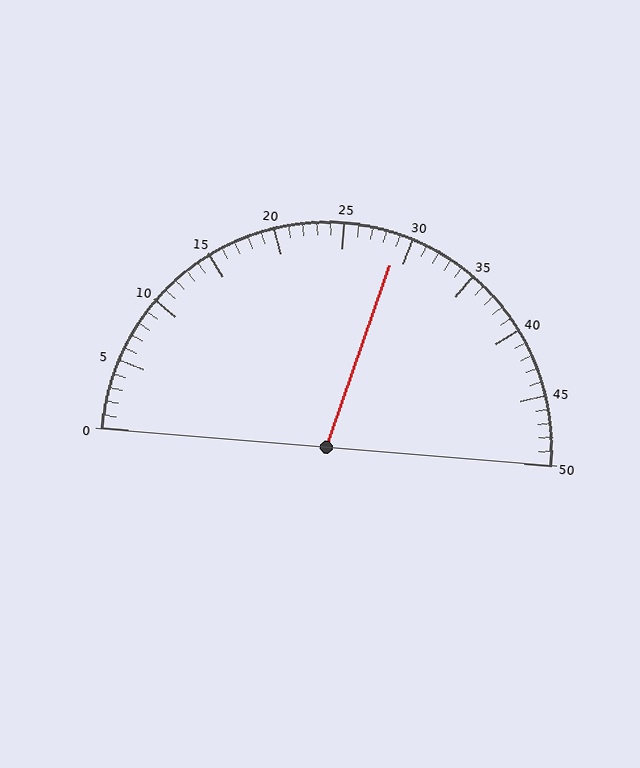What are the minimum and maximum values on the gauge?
The gauge ranges from 0 to 50.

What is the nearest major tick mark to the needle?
The nearest major tick mark is 30.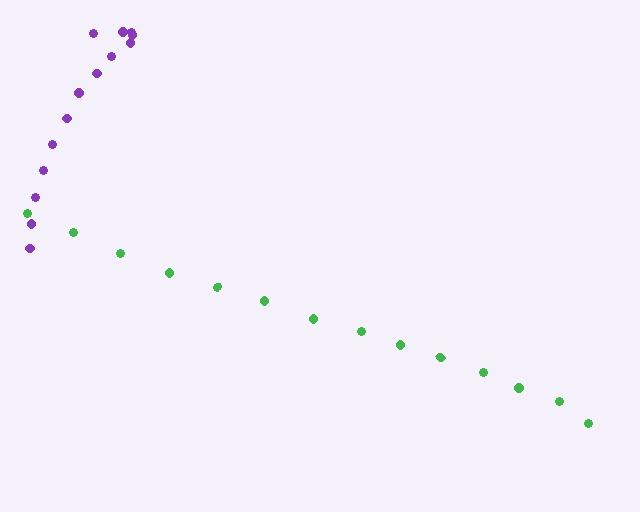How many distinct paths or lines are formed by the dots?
There are 2 distinct paths.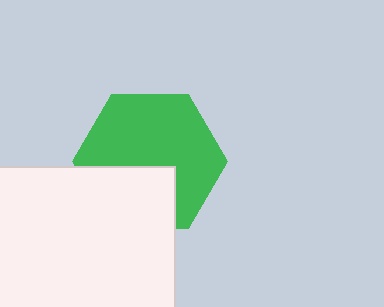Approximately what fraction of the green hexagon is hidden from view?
Roughly 33% of the green hexagon is hidden behind the white square.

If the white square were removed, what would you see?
You would see the complete green hexagon.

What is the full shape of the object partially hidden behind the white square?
The partially hidden object is a green hexagon.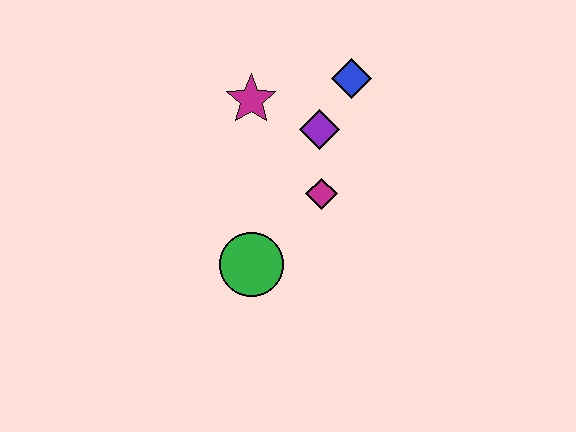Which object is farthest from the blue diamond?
The green circle is farthest from the blue diamond.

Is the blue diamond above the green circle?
Yes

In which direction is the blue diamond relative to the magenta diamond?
The blue diamond is above the magenta diamond.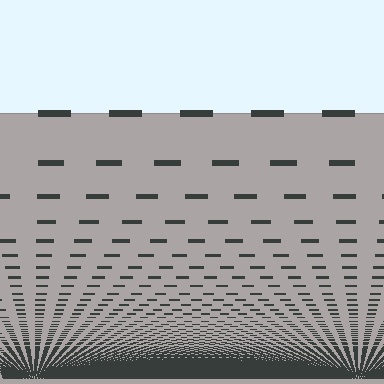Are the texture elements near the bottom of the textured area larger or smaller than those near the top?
Smaller. The gradient is inverted — elements near the bottom are smaller and denser.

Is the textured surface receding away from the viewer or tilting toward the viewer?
The surface appears to tilt toward the viewer. Texture elements get larger and sparser toward the top.